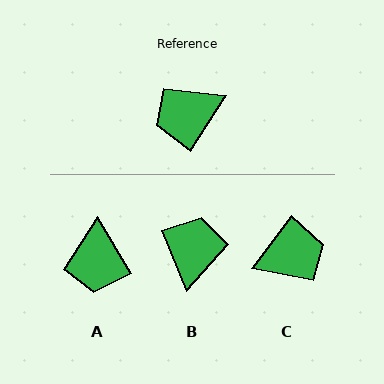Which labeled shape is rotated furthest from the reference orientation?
C, about 175 degrees away.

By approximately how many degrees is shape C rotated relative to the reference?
Approximately 175 degrees counter-clockwise.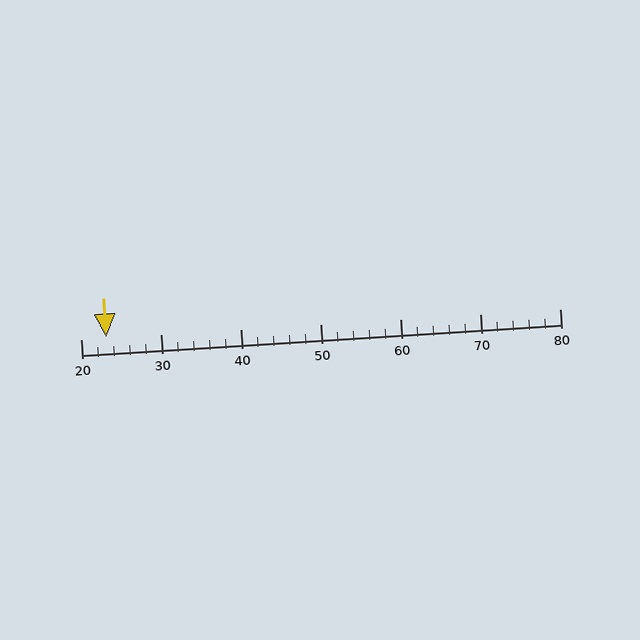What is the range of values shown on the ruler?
The ruler shows values from 20 to 80.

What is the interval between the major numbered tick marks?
The major tick marks are spaced 10 units apart.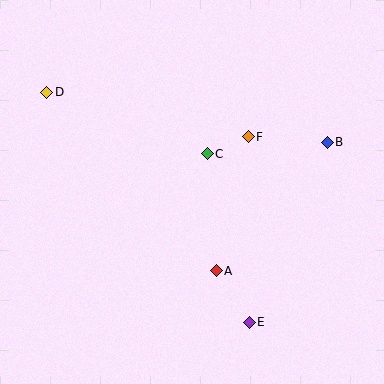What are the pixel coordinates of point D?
Point D is at (47, 92).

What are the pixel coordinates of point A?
Point A is at (216, 271).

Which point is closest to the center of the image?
Point C at (207, 154) is closest to the center.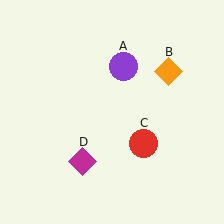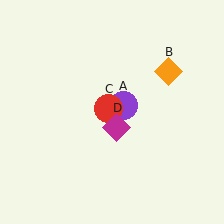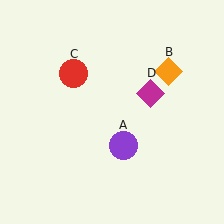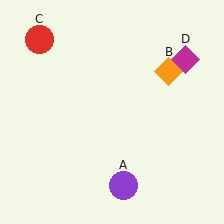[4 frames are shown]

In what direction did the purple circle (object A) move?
The purple circle (object A) moved down.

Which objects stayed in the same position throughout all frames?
Orange diamond (object B) remained stationary.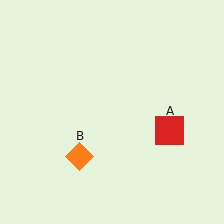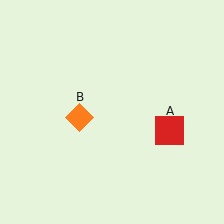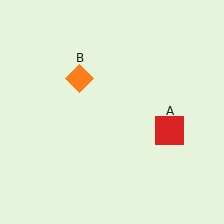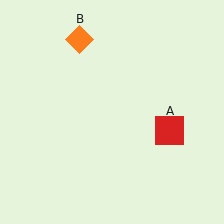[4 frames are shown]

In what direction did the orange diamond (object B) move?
The orange diamond (object B) moved up.